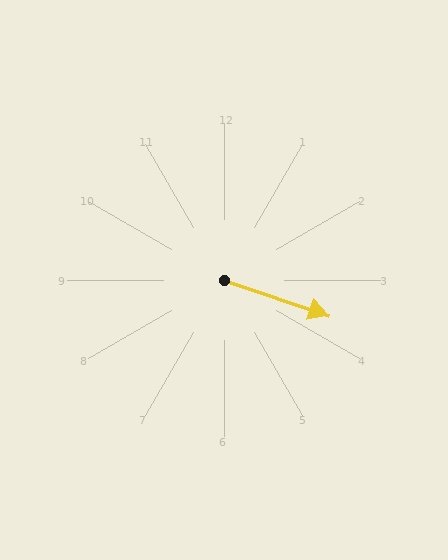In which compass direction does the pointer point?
East.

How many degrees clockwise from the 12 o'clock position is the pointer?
Approximately 109 degrees.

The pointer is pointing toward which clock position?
Roughly 4 o'clock.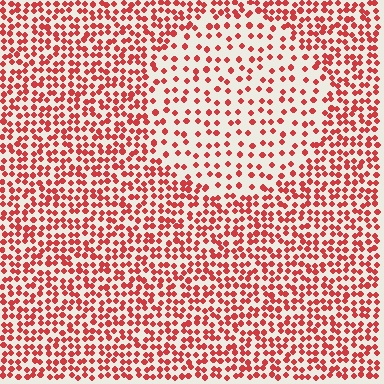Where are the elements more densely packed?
The elements are more densely packed outside the circle boundary.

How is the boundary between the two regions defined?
The boundary is defined by a change in element density (approximately 2.0x ratio). All elements are the same color, size, and shape.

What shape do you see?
I see a circle.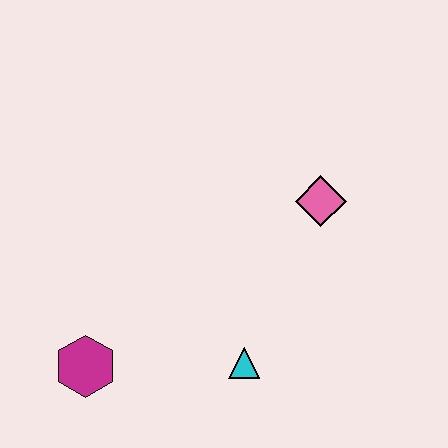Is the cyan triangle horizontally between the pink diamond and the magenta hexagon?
Yes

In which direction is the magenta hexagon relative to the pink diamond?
The magenta hexagon is to the left of the pink diamond.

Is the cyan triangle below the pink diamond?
Yes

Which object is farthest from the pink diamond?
The magenta hexagon is farthest from the pink diamond.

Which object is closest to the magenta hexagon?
The cyan triangle is closest to the magenta hexagon.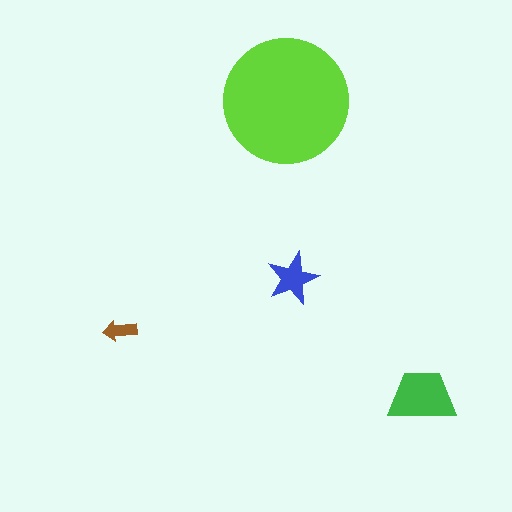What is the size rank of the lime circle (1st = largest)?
1st.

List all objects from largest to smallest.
The lime circle, the green trapezoid, the blue star, the brown arrow.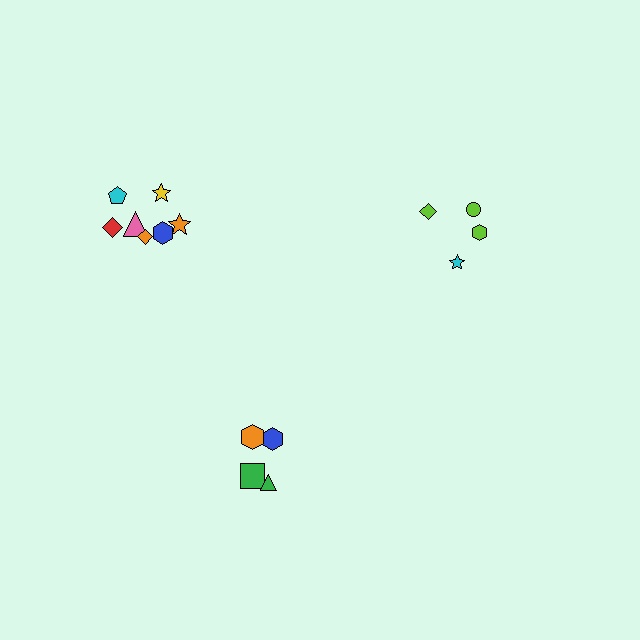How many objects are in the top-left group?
There are 7 objects.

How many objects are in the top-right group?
There are 4 objects.